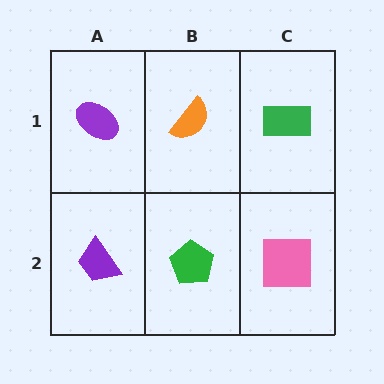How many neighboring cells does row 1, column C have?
2.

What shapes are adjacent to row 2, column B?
An orange semicircle (row 1, column B), a purple trapezoid (row 2, column A), a pink square (row 2, column C).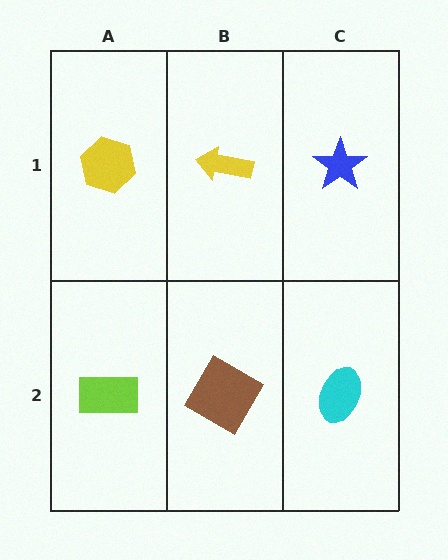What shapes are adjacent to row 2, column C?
A blue star (row 1, column C), a brown square (row 2, column B).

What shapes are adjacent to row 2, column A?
A yellow hexagon (row 1, column A), a brown square (row 2, column B).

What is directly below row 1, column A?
A lime rectangle.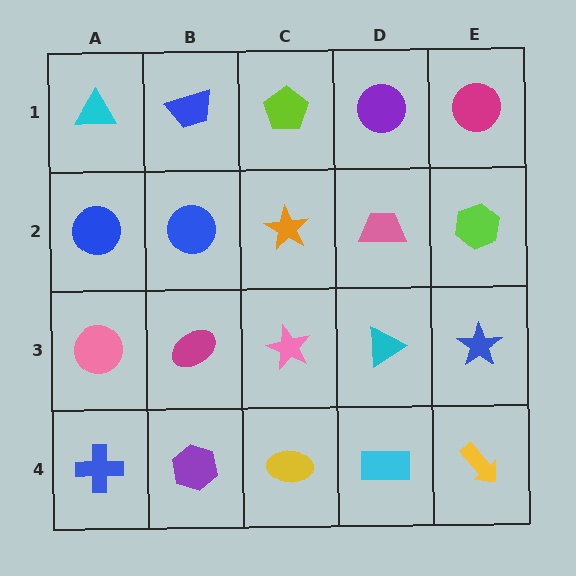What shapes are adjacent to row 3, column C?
An orange star (row 2, column C), a yellow ellipse (row 4, column C), a magenta ellipse (row 3, column B), a cyan triangle (row 3, column D).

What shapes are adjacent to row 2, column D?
A purple circle (row 1, column D), a cyan triangle (row 3, column D), an orange star (row 2, column C), a lime hexagon (row 2, column E).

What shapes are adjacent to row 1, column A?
A blue circle (row 2, column A), a blue trapezoid (row 1, column B).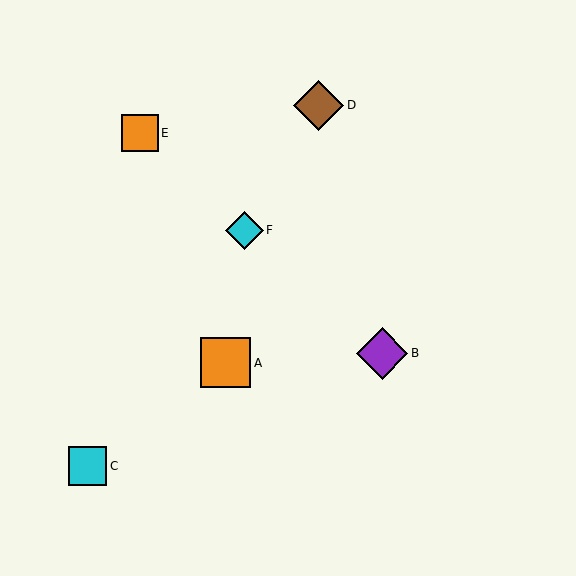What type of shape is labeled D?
Shape D is a brown diamond.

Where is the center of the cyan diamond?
The center of the cyan diamond is at (244, 230).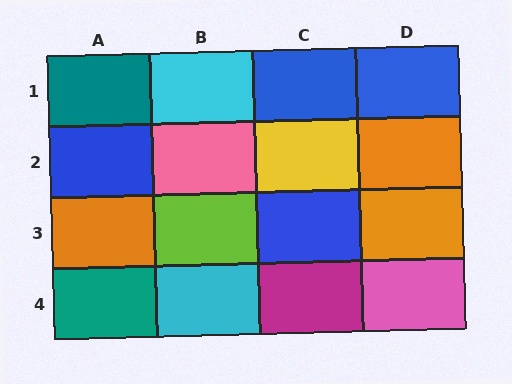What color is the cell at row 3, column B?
Lime.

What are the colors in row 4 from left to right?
Teal, cyan, magenta, pink.